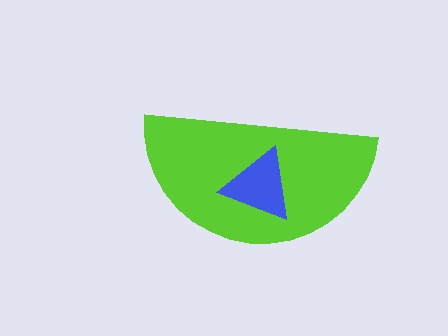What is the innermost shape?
The blue triangle.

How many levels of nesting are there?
2.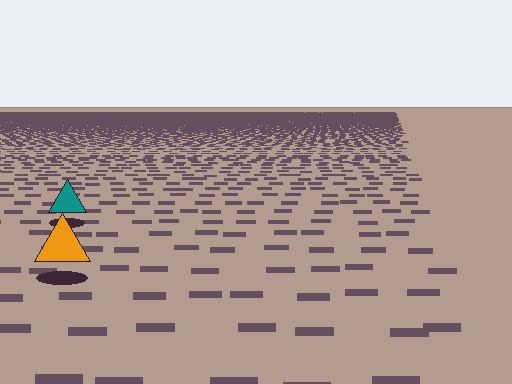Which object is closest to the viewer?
The orange triangle is closest. The texture marks near it are larger and more spread out.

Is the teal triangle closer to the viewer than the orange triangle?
No. The orange triangle is closer — you can tell from the texture gradient: the ground texture is coarser near it.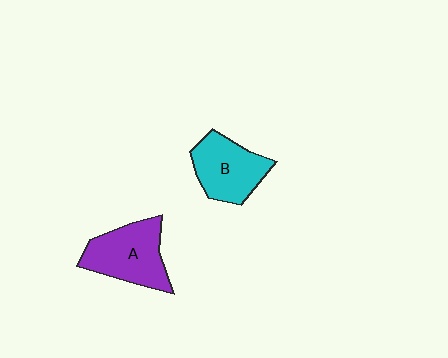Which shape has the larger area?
Shape A (purple).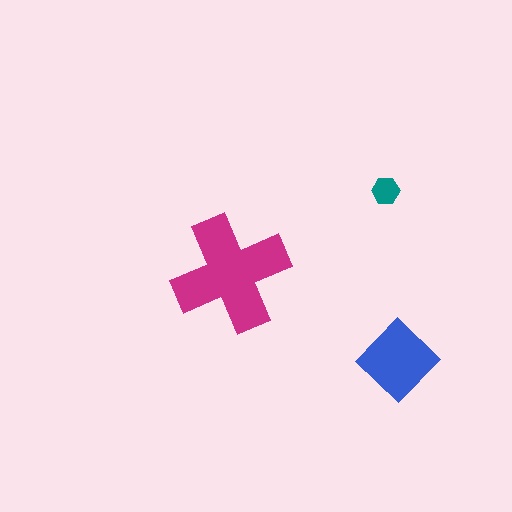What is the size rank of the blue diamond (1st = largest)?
2nd.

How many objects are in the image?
There are 3 objects in the image.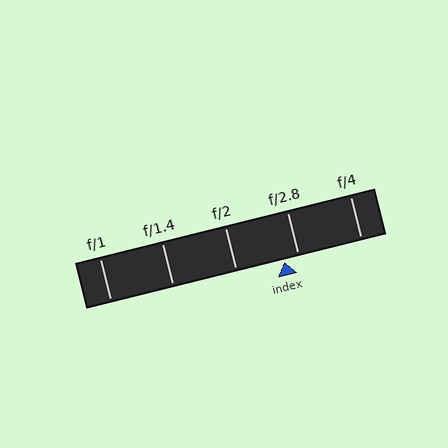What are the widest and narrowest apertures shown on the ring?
The widest aperture shown is f/1 and the narrowest is f/4.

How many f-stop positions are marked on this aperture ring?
There are 5 f-stop positions marked.